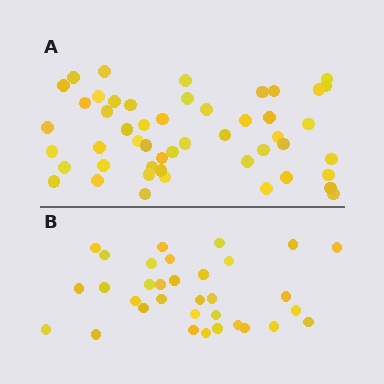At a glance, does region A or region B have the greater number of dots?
Region A (the top region) has more dots.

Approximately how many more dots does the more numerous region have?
Region A has approximately 15 more dots than region B.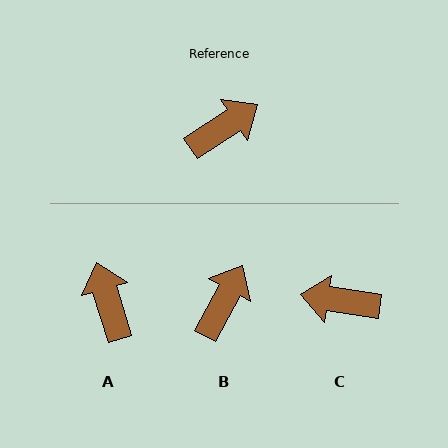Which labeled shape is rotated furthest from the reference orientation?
C, about 139 degrees away.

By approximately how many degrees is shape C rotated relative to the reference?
Approximately 139 degrees counter-clockwise.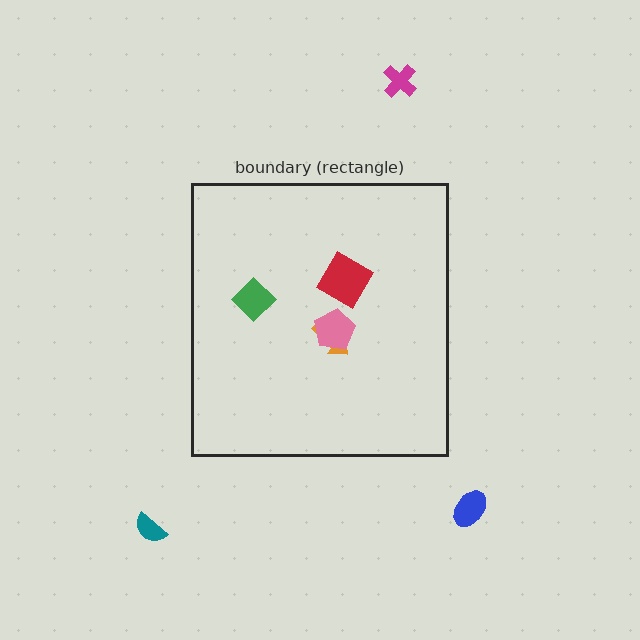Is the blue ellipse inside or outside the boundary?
Outside.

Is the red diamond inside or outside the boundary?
Inside.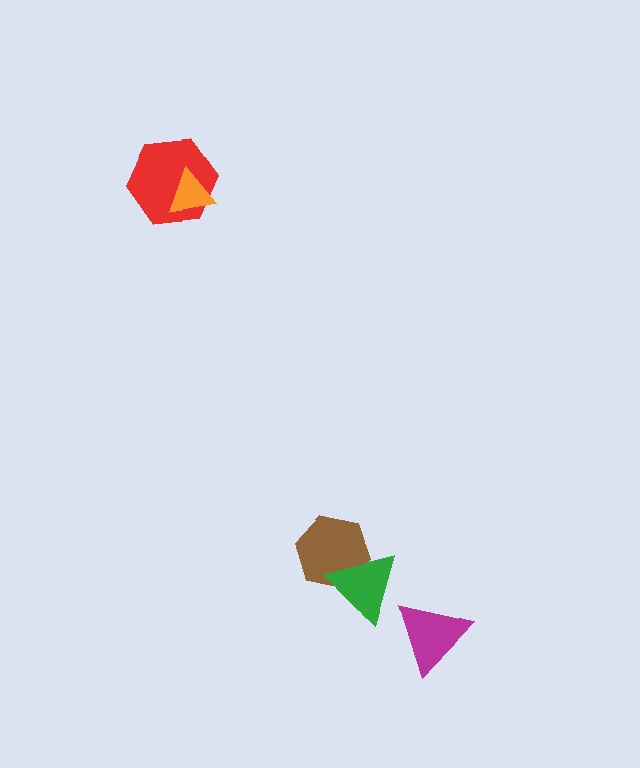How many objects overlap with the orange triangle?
1 object overlaps with the orange triangle.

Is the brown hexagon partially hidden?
Yes, it is partially covered by another shape.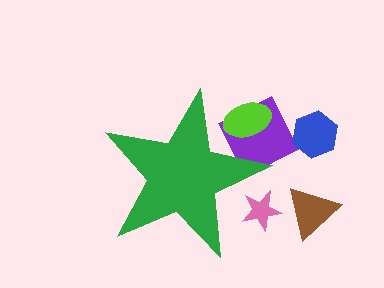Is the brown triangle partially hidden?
No, the brown triangle is fully visible.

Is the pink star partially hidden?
Yes, the pink star is partially hidden behind the green star.